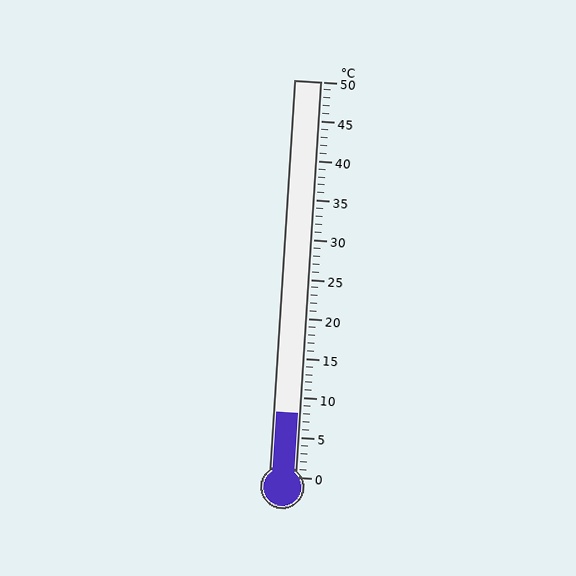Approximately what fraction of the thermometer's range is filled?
The thermometer is filled to approximately 15% of its range.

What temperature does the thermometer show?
The thermometer shows approximately 8°C.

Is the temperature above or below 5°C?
The temperature is above 5°C.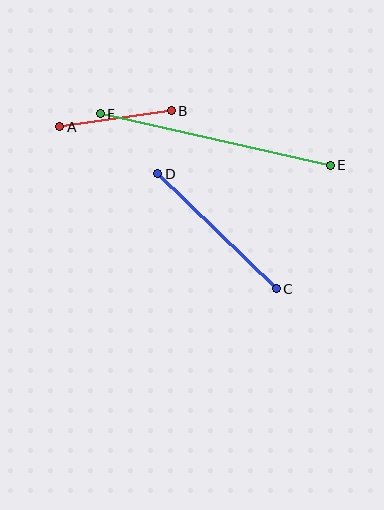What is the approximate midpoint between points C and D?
The midpoint is at approximately (217, 231) pixels.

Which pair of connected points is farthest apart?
Points E and F are farthest apart.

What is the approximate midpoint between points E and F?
The midpoint is at approximately (215, 139) pixels.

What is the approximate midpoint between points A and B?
The midpoint is at approximately (116, 119) pixels.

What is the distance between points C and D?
The distance is approximately 165 pixels.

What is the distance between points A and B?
The distance is approximately 113 pixels.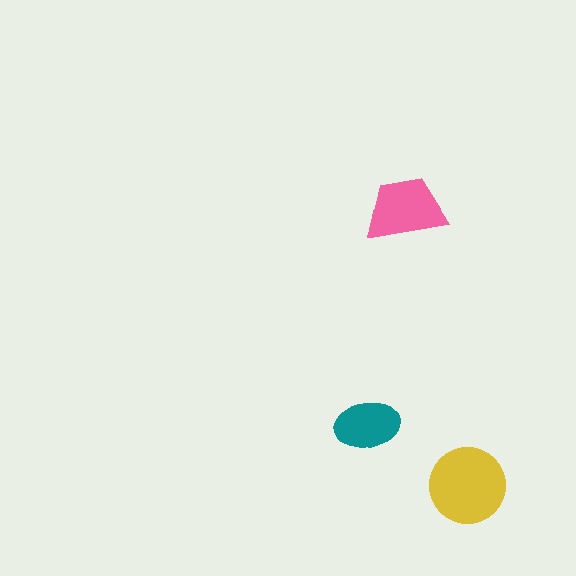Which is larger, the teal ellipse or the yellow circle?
The yellow circle.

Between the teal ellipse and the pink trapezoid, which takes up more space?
The pink trapezoid.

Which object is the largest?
The yellow circle.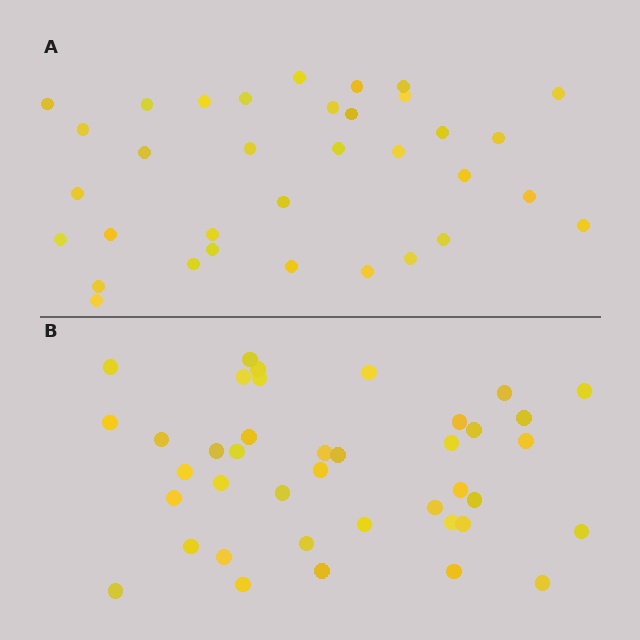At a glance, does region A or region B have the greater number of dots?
Region B (the bottom region) has more dots.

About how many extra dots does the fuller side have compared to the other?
Region B has about 6 more dots than region A.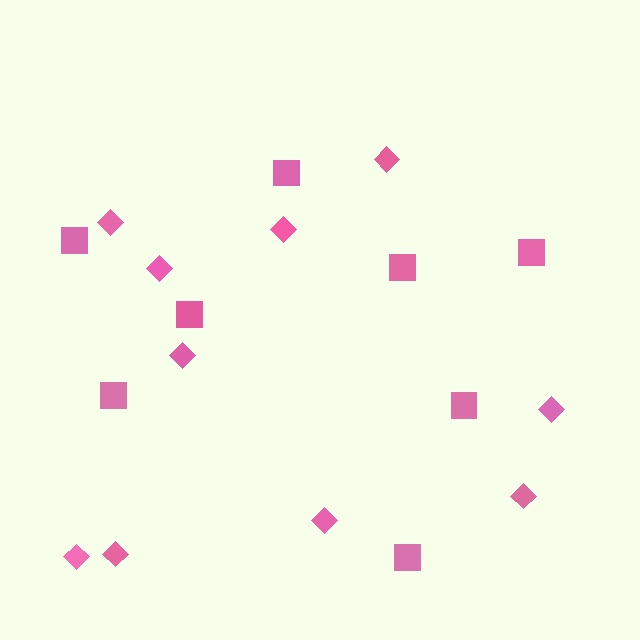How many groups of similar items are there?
There are 2 groups: one group of squares (8) and one group of diamonds (10).